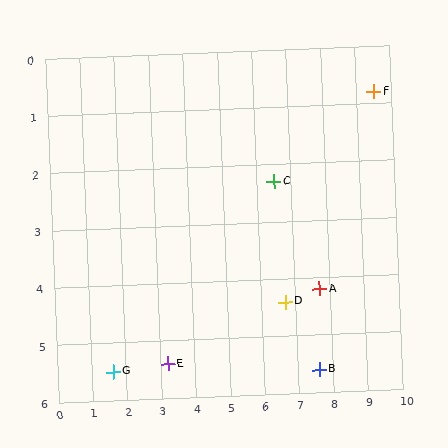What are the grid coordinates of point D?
Point D is at approximately (6.7, 4.4).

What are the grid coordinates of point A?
Point A is at approximately (7.7, 4.2).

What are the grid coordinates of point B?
Point B is at approximately (7.6, 5.6).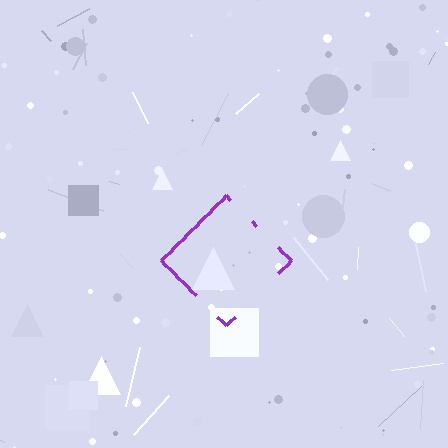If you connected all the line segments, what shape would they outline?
They would outline a diamond.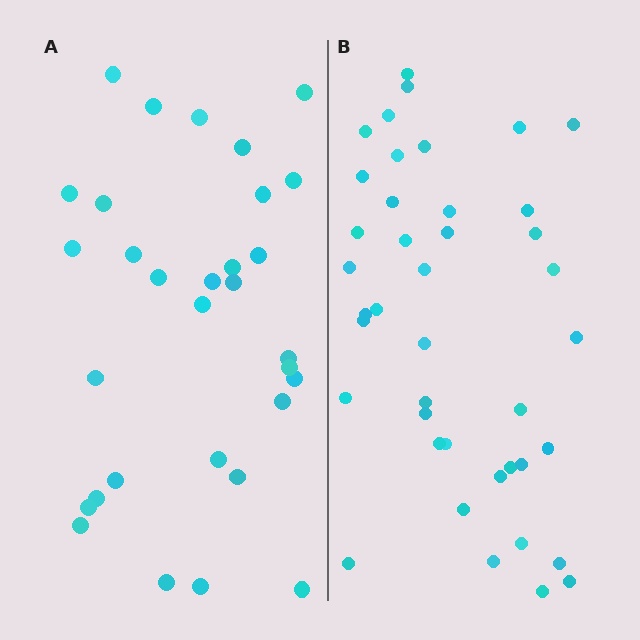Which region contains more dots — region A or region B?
Region B (the right region) has more dots.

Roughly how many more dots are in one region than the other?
Region B has roughly 10 or so more dots than region A.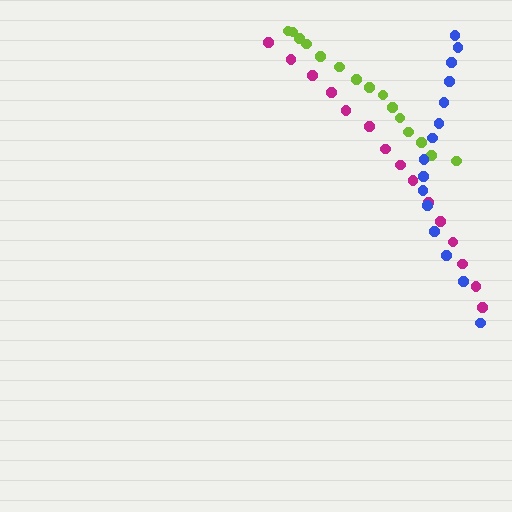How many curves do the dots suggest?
There are 3 distinct paths.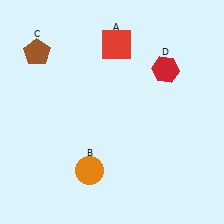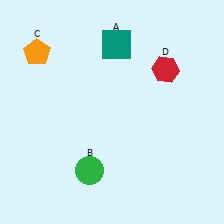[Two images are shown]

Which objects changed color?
A changed from red to teal. B changed from orange to green. C changed from brown to orange.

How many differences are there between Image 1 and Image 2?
There are 3 differences between the two images.